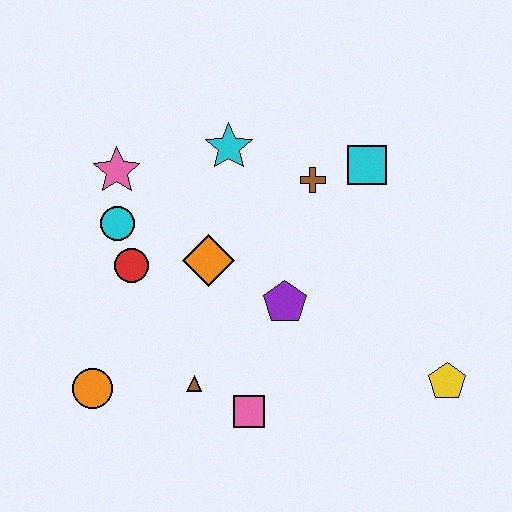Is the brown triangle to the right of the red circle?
Yes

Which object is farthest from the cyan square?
The orange circle is farthest from the cyan square.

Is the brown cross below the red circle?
No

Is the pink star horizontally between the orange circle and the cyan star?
Yes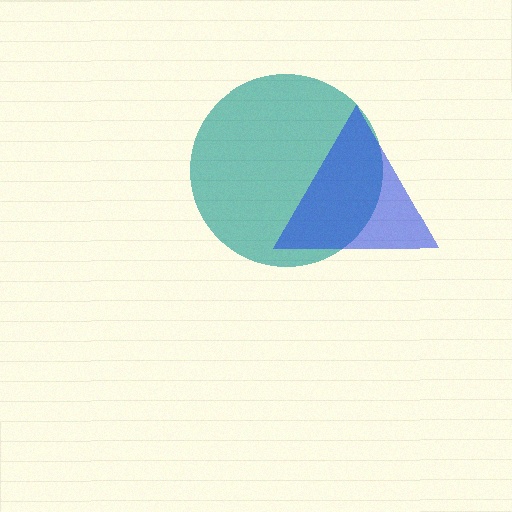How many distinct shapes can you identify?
There are 2 distinct shapes: a teal circle, a blue triangle.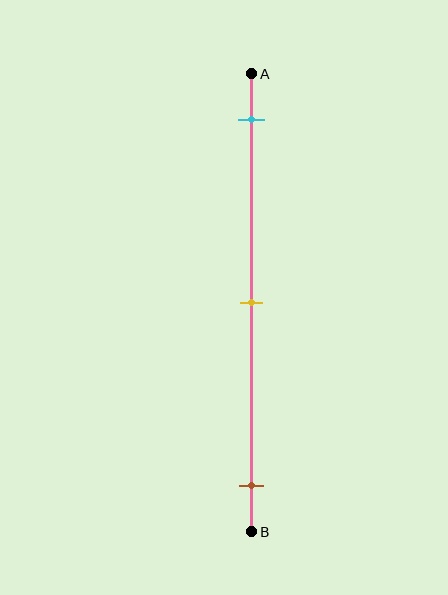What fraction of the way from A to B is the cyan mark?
The cyan mark is approximately 10% (0.1) of the way from A to B.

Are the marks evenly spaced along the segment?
Yes, the marks are approximately evenly spaced.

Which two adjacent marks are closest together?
The cyan and yellow marks are the closest adjacent pair.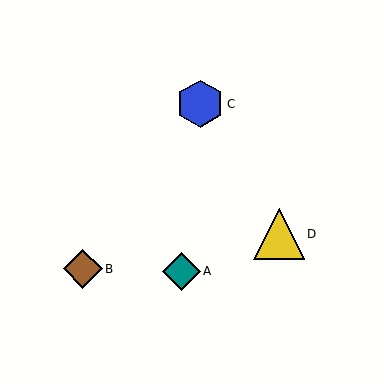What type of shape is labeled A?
Shape A is a teal diamond.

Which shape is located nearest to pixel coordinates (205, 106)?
The blue hexagon (labeled C) at (200, 104) is nearest to that location.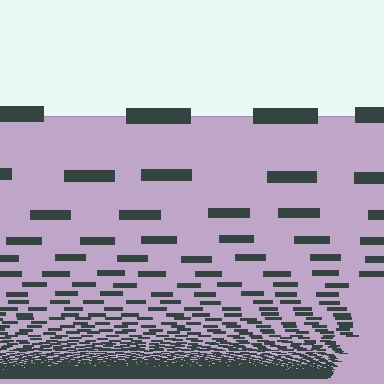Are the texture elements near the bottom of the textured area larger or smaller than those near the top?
Smaller. The gradient is inverted — elements near the bottom are smaller and denser.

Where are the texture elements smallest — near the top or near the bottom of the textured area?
Near the bottom.